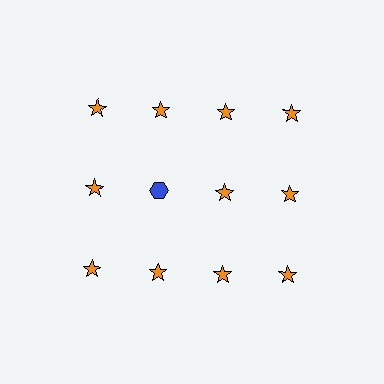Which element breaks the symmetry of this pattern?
The blue hexagon in the second row, second from left column breaks the symmetry. All other shapes are orange stars.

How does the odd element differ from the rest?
It differs in both color (blue instead of orange) and shape (hexagon instead of star).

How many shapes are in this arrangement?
There are 12 shapes arranged in a grid pattern.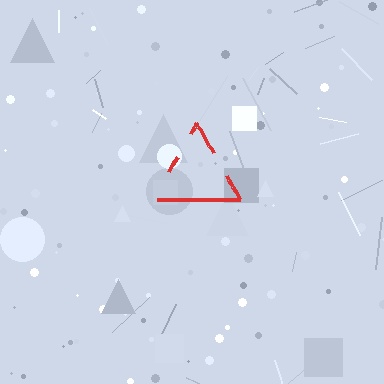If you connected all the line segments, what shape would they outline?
They would outline a triangle.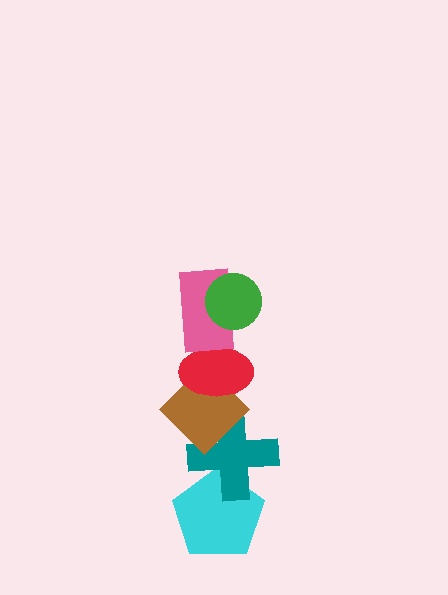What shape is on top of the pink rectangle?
The green circle is on top of the pink rectangle.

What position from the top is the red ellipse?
The red ellipse is 3rd from the top.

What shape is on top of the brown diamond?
The red ellipse is on top of the brown diamond.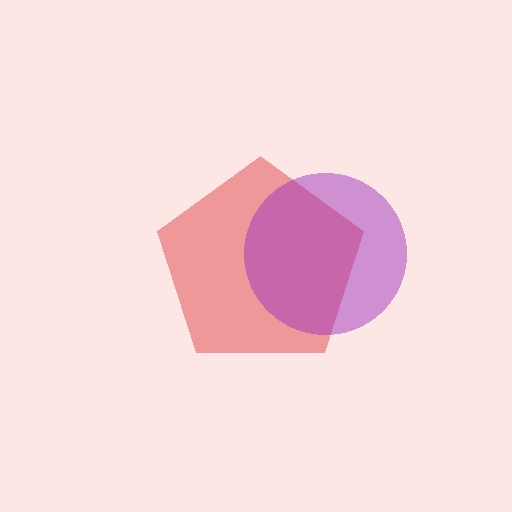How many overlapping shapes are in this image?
There are 2 overlapping shapes in the image.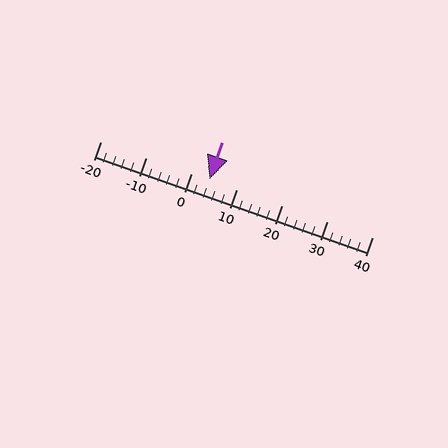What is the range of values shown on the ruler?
The ruler shows values from -20 to 40.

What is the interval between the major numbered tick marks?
The major tick marks are spaced 10 units apart.